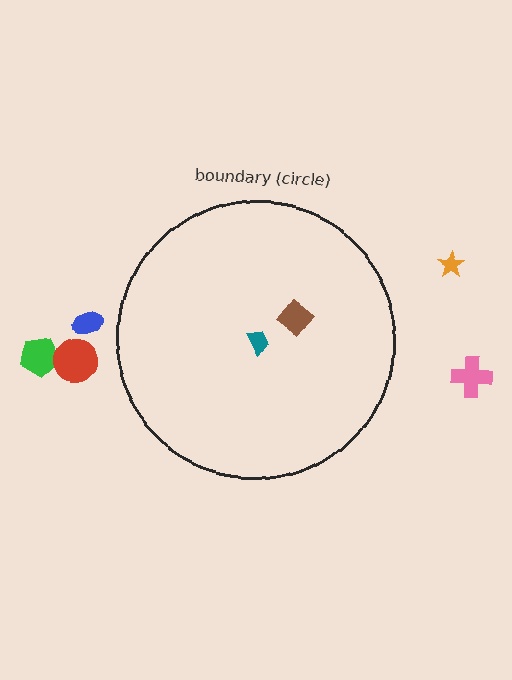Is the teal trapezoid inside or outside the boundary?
Inside.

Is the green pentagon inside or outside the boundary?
Outside.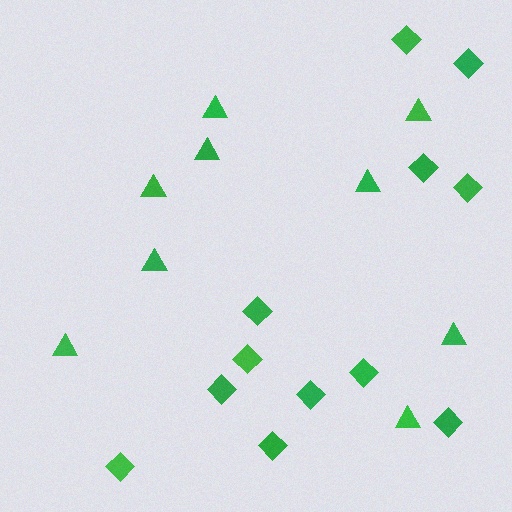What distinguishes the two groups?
There are 2 groups: one group of triangles (9) and one group of diamonds (12).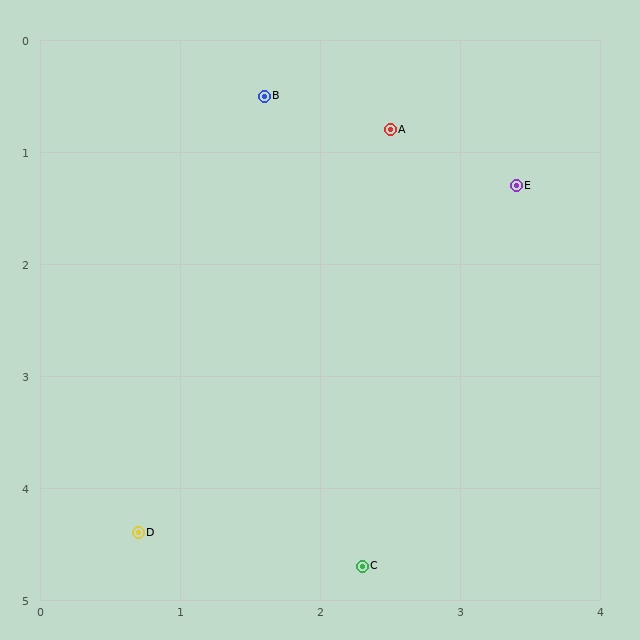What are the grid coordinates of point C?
Point C is at approximately (2.3, 4.7).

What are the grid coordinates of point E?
Point E is at approximately (3.4, 1.3).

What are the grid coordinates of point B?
Point B is at approximately (1.6, 0.5).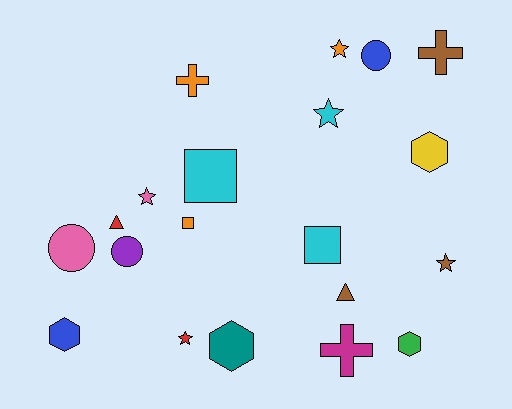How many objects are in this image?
There are 20 objects.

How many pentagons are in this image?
There are no pentagons.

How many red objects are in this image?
There are 2 red objects.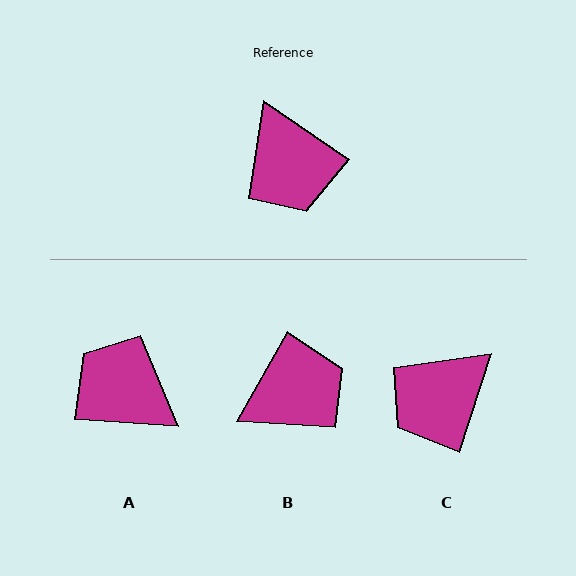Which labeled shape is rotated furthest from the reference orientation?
A, about 149 degrees away.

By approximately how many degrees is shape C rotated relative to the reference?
Approximately 73 degrees clockwise.